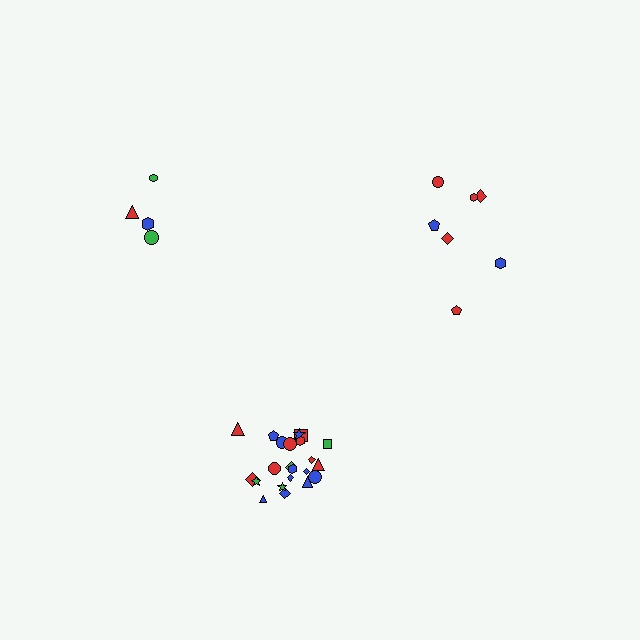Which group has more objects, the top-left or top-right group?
The top-right group.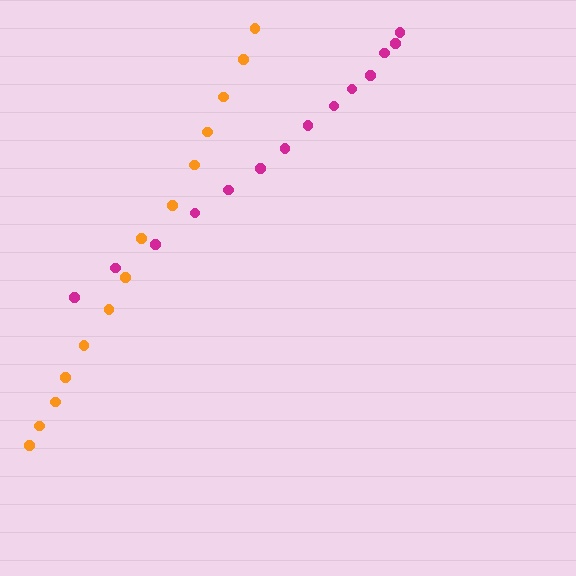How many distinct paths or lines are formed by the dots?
There are 2 distinct paths.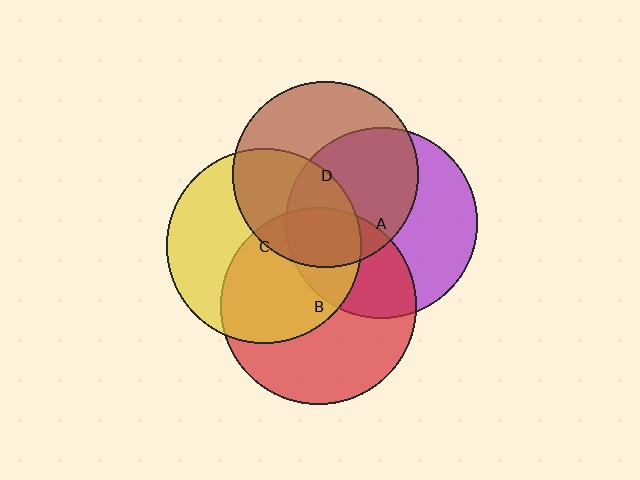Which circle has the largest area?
Circle B (red).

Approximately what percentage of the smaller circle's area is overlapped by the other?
Approximately 40%.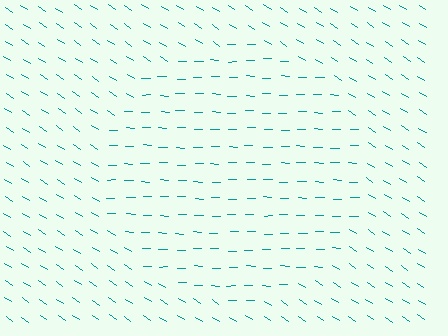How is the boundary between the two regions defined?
The boundary is defined purely by a change in line orientation (approximately 31 degrees difference). All lines are the same color and thickness.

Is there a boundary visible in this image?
Yes, there is a texture boundary formed by a change in line orientation.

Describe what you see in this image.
The image is filled with small teal line segments. A circle region in the image has lines oriented differently from the surrounding lines, creating a visible texture boundary.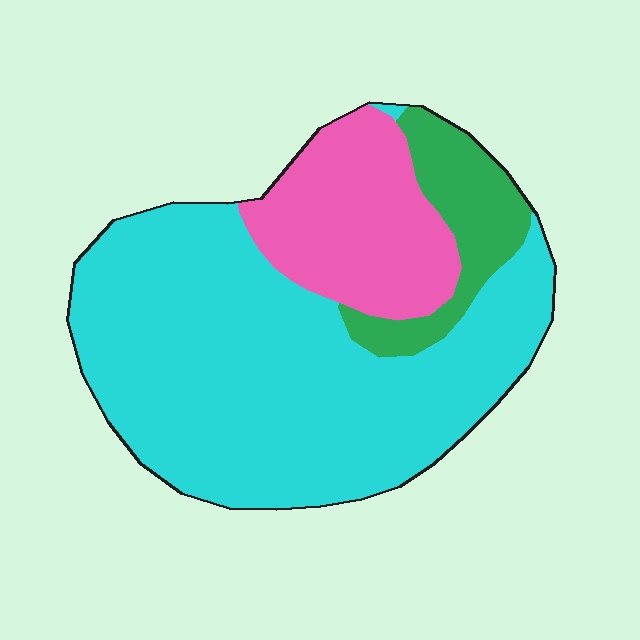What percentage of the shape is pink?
Pink covers roughly 20% of the shape.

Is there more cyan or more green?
Cyan.